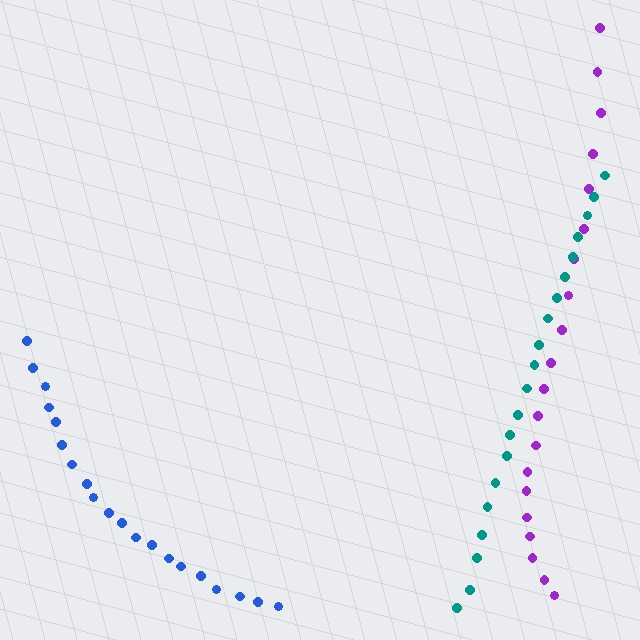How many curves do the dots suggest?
There are 3 distinct paths.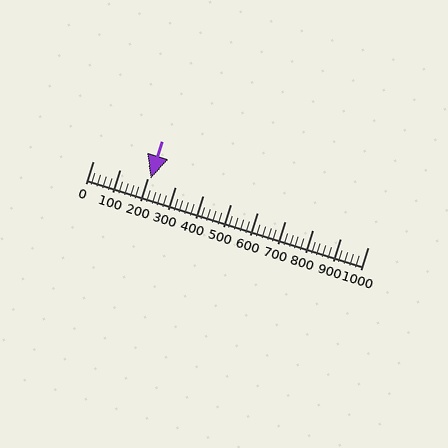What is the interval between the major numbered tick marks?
The major tick marks are spaced 100 units apart.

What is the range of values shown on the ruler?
The ruler shows values from 0 to 1000.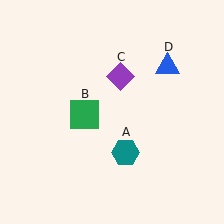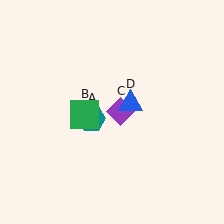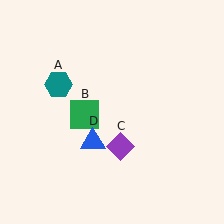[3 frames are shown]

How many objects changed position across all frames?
3 objects changed position: teal hexagon (object A), purple diamond (object C), blue triangle (object D).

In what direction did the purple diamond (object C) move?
The purple diamond (object C) moved down.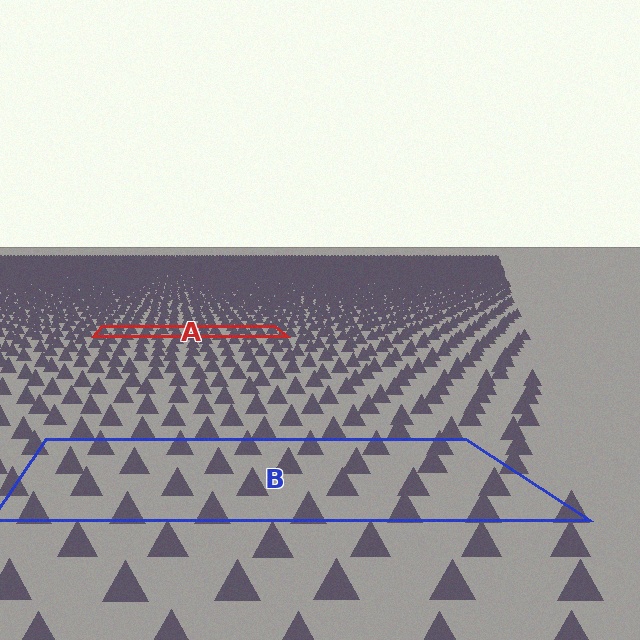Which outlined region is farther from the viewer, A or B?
Region A is farther from the viewer — the texture elements inside it appear smaller and more densely packed.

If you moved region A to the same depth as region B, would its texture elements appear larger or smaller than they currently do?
They would appear larger. At a closer depth, the same texture elements are projected at a bigger on-screen size.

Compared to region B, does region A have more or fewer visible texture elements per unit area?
Region A has more texture elements per unit area — they are packed more densely because it is farther away.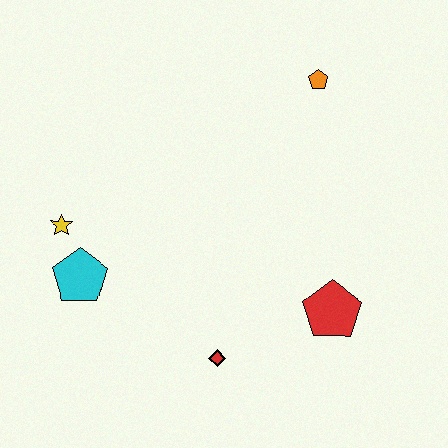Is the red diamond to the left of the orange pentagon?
Yes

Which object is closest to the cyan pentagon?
The yellow star is closest to the cyan pentagon.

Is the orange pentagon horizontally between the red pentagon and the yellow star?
Yes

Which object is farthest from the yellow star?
The orange pentagon is farthest from the yellow star.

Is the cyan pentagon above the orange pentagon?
No